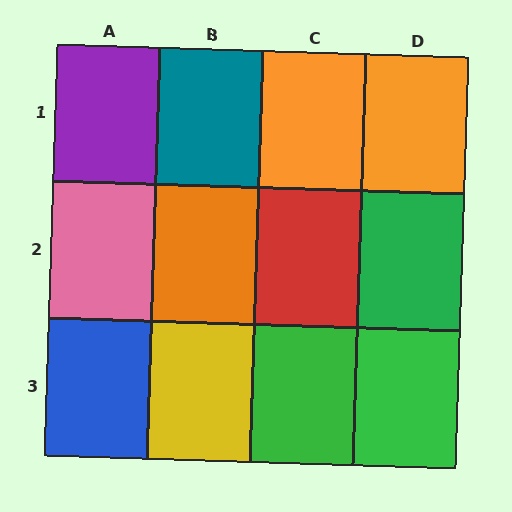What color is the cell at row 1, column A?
Purple.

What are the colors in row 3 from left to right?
Blue, yellow, green, green.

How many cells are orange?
3 cells are orange.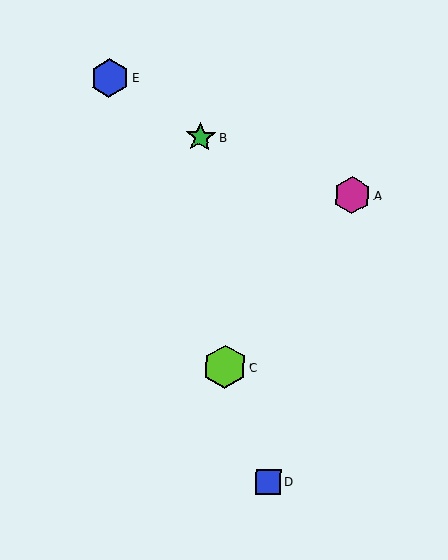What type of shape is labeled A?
Shape A is a magenta hexagon.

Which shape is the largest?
The lime hexagon (labeled C) is the largest.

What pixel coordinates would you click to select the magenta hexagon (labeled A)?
Click at (352, 195) to select the magenta hexagon A.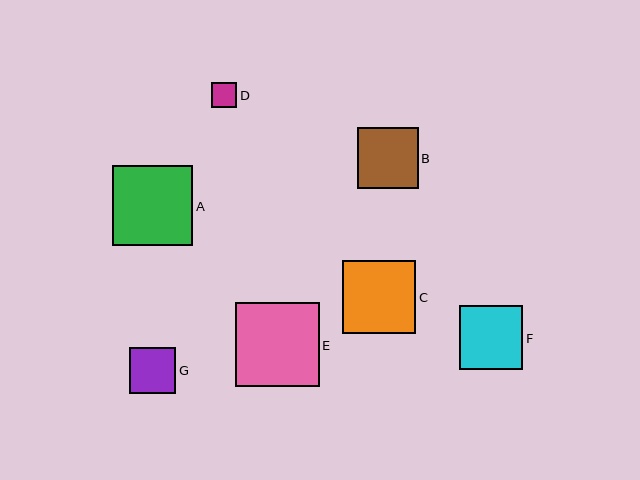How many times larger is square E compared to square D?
Square E is approximately 3.3 times the size of square D.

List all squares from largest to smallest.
From largest to smallest: E, A, C, F, B, G, D.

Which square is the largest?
Square E is the largest with a size of approximately 84 pixels.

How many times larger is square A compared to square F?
Square A is approximately 1.3 times the size of square F.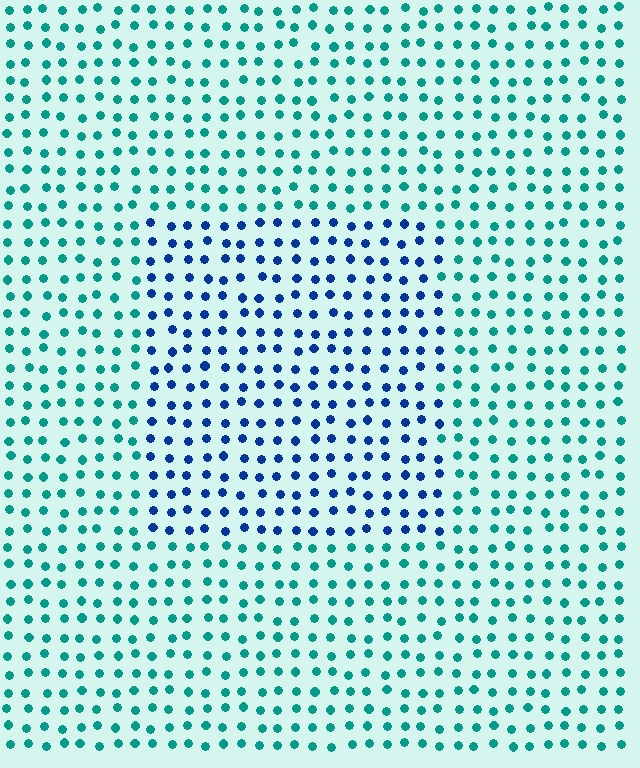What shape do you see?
I see a rectangle.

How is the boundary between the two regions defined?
The boundary is defined purely by a slight shift in hue (about 48 degrees). Spacing, size, and orientation are identical on both sides.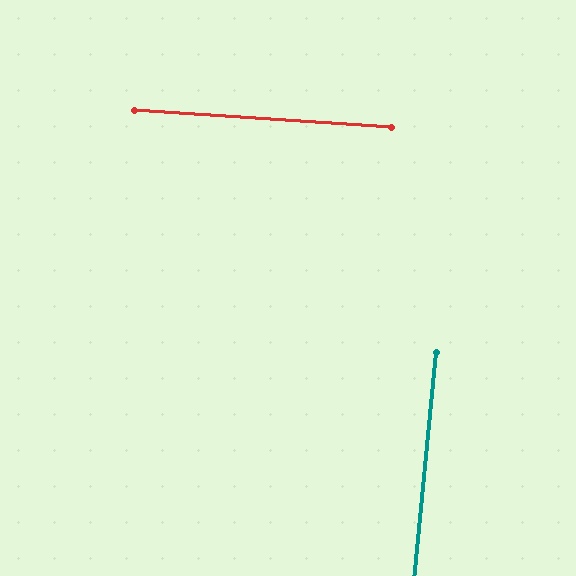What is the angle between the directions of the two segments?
Approximately 88 degrees.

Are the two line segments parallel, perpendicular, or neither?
Perpendicular — they meet at approximately 88°.